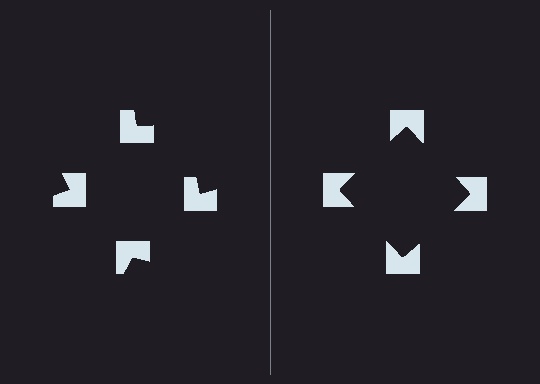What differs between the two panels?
The notched squares are positioned identically on both sides; only the wedge orientations differ. On the right they align to a square; on the left they are misaligned.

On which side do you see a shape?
An illusory square appears on the right side. On the left side the wedge cuts are rotated, so no coherent shape forms.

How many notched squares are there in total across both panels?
8 — 4 on each side.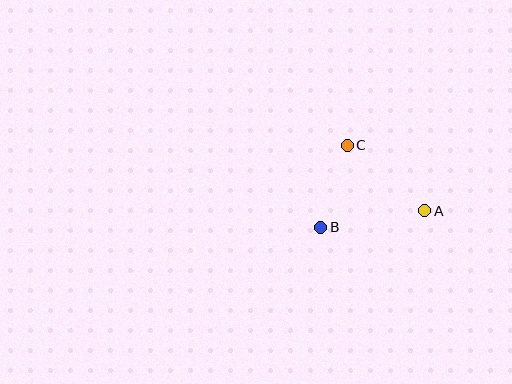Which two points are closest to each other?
Points B and C are closest to each other.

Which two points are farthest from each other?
Points A and B are farthest from each other.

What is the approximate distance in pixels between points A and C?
The distance between A and C is approximately 101 pixels.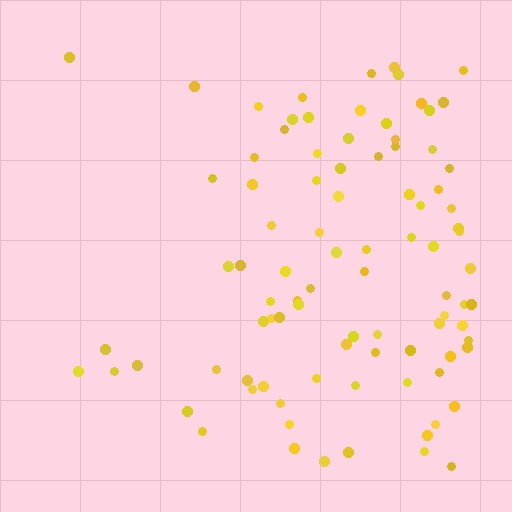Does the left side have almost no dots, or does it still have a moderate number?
Still a moderate number, just noticeably fewer than the right.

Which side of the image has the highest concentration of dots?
The right.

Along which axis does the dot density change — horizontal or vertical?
Horizontal.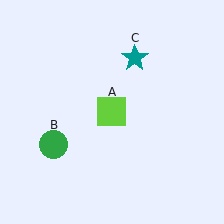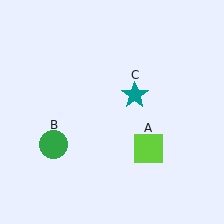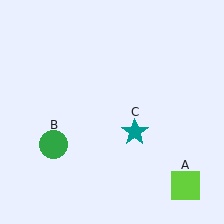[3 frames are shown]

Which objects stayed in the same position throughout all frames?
Green circle (object B) remained stationary.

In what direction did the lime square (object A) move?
The lime square (object A) moved down and to the right.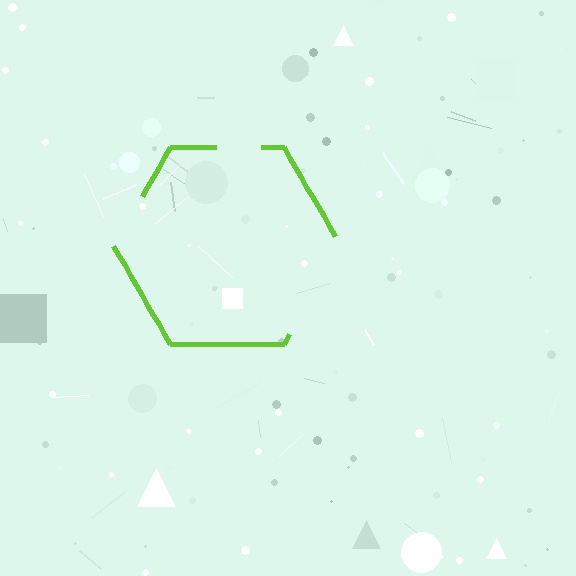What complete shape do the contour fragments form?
The contour fragments form a hexagon.